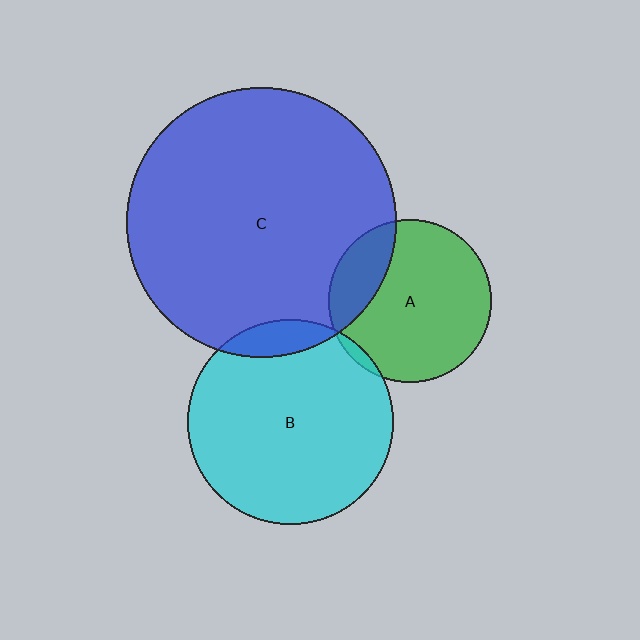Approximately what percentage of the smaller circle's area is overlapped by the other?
Approximately 20%.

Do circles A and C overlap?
Yes.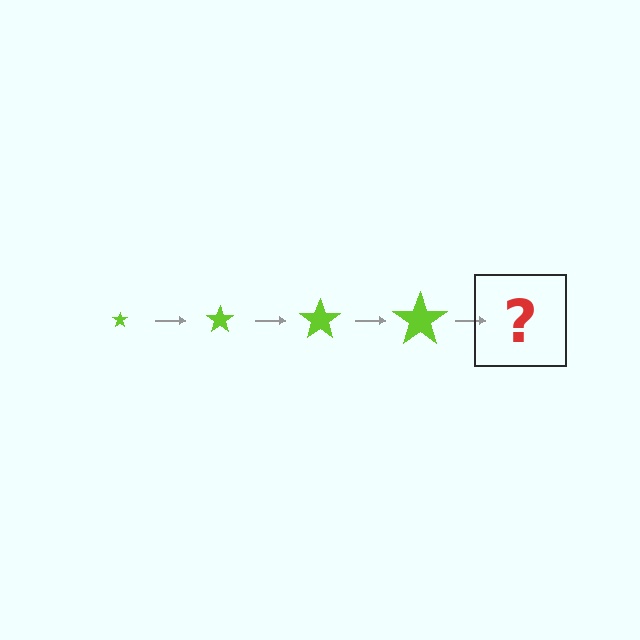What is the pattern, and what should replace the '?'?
The pattern is that the star gets progressively larger each step. The '?' should be a lime star, larger than the previous one.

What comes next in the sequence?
The next element should be a lime star, larger than the previous one.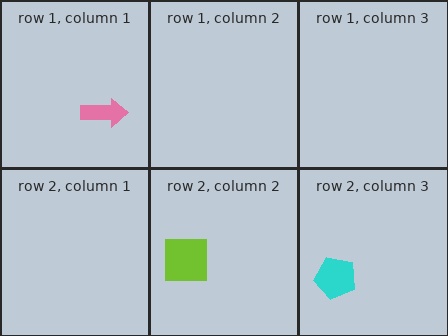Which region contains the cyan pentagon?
The row 2, column 3 region.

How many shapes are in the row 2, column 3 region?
1.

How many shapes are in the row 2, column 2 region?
1.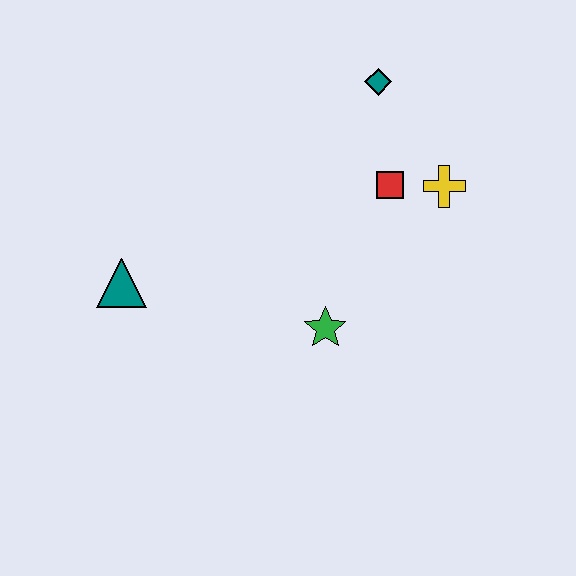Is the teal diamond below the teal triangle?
No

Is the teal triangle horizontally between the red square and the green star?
No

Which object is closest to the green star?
The red square is closest to the green star.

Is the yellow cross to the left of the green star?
No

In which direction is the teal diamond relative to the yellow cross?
The teal diamond is above the yellow cross.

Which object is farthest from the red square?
The teal triangle is farthest from the red square.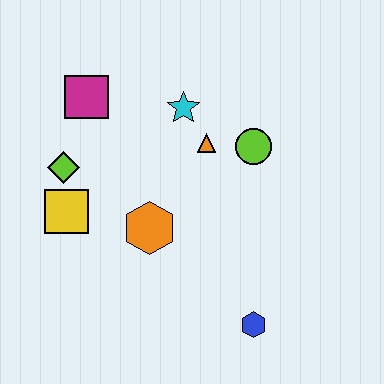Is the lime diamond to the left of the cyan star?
Yes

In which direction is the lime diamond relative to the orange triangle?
The lime diamond is to the left of the orange triangle.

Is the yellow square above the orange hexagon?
Yes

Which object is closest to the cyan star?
The orange triangle is closest to the cyan star.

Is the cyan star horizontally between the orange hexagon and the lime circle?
Yes